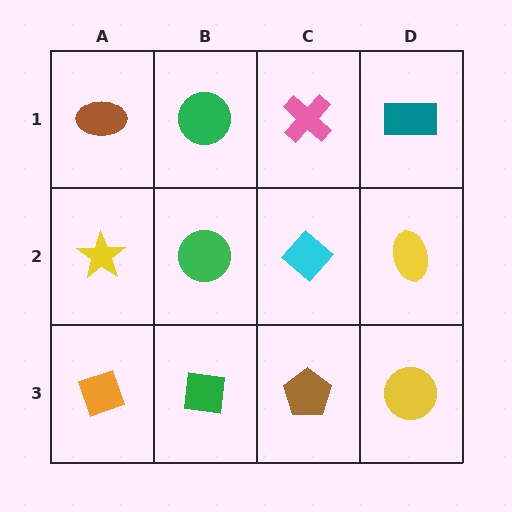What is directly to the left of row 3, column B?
An orange diamond.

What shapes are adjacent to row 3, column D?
A yellow ellipse (row 2, column D), a brown pentagon (row 3, column C).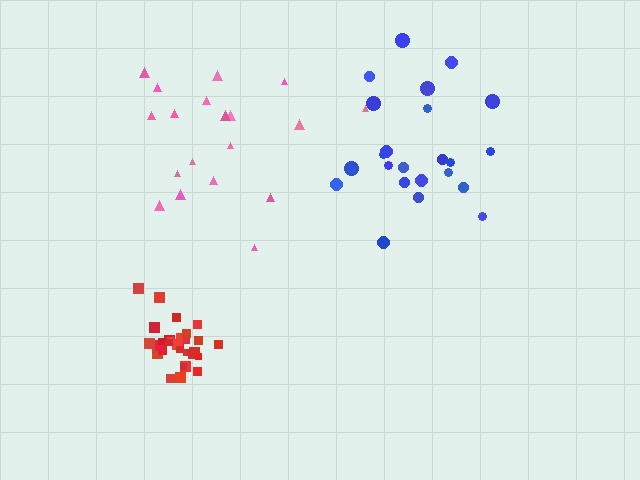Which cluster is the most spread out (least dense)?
Pink.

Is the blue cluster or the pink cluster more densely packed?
Blue.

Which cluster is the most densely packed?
Red.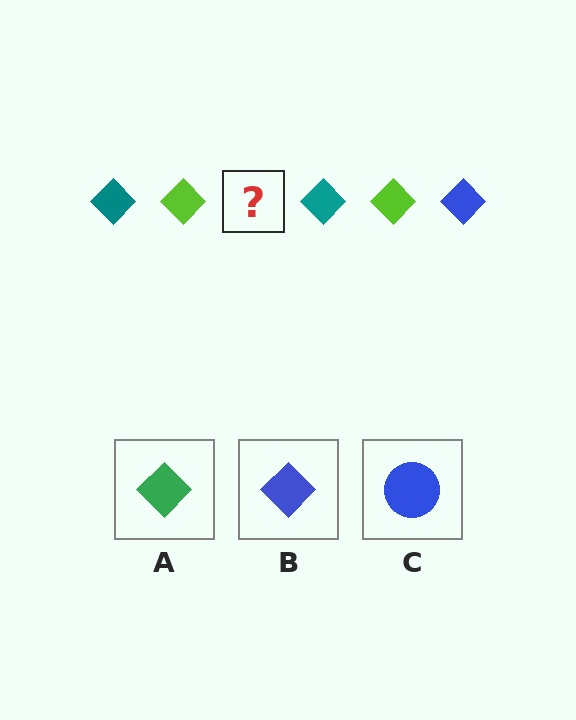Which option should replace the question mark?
Option B.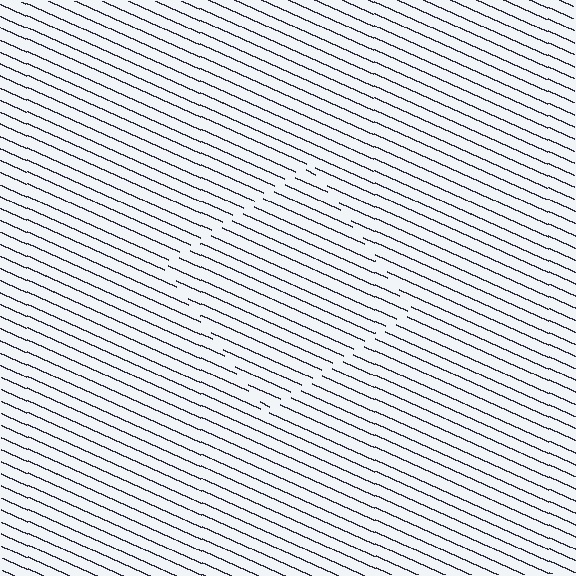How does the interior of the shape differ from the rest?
The interior of the shape contains the same grating, shifted by half a period — the contour is defined by the phase discontinuity where line-ends from the inner and outer gratings abut.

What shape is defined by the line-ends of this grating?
An illusory square. The interior of the shape contains the same grating, shifted by half a period — the contour is defined by the phase discontinuity where line-ends from the inner and outer gratings abut.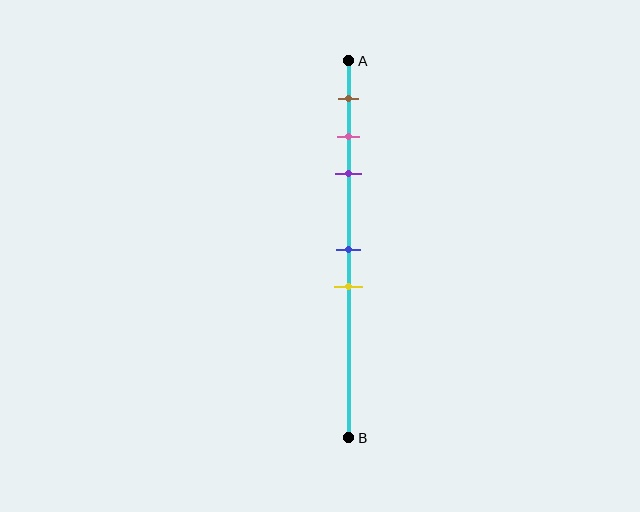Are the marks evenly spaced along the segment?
No, the marks are not evenly spaced.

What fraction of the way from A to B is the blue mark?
The blue mark is approximately 50% (0.5) of the way from A to B.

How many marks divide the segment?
There are 5 marks dividing the segment.